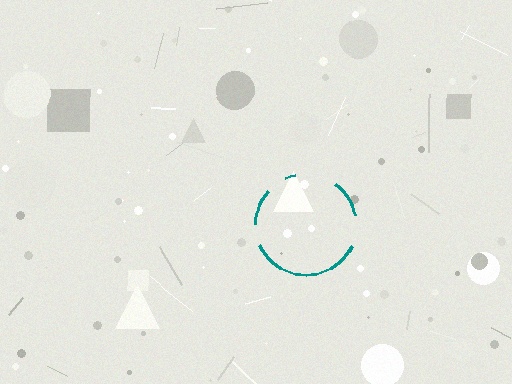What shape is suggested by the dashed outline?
The dashed outline suggests a circle.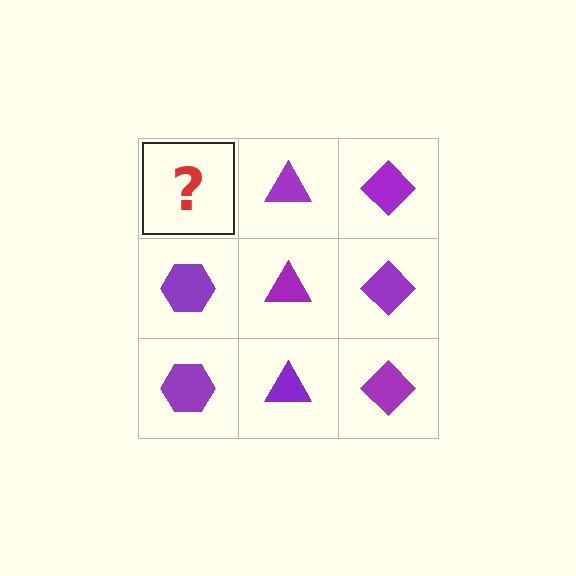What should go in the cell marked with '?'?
The missing cell should contain a purple hexagon.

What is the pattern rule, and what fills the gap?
The rule is that each column has a consistent shape. The gap should be filled with a purple hexagon.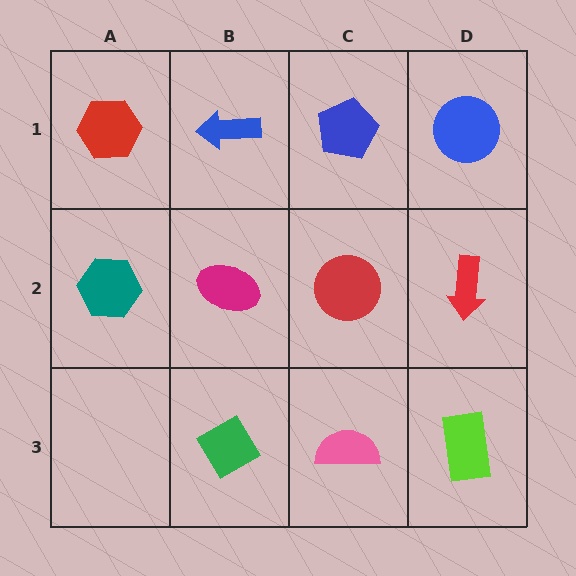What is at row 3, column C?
A pink semicircle.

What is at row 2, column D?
A red arrow.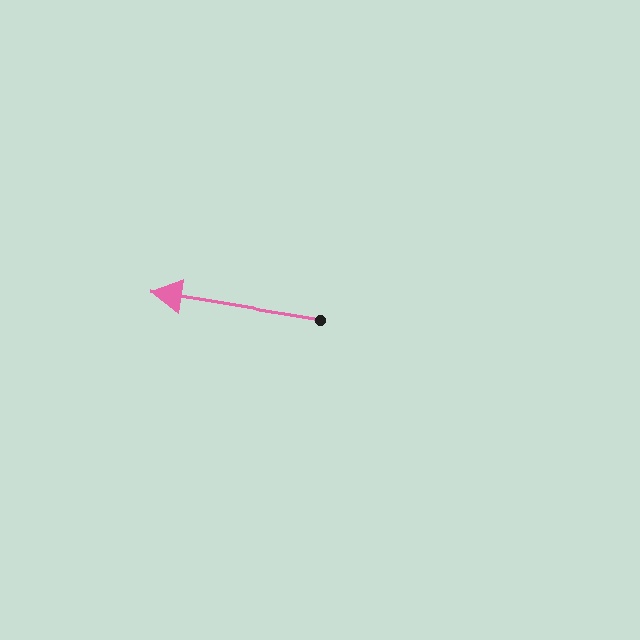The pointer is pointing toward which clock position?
Roughly 9 o'clock.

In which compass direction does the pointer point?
West.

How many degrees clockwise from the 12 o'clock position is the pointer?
Approximately 279 degrees.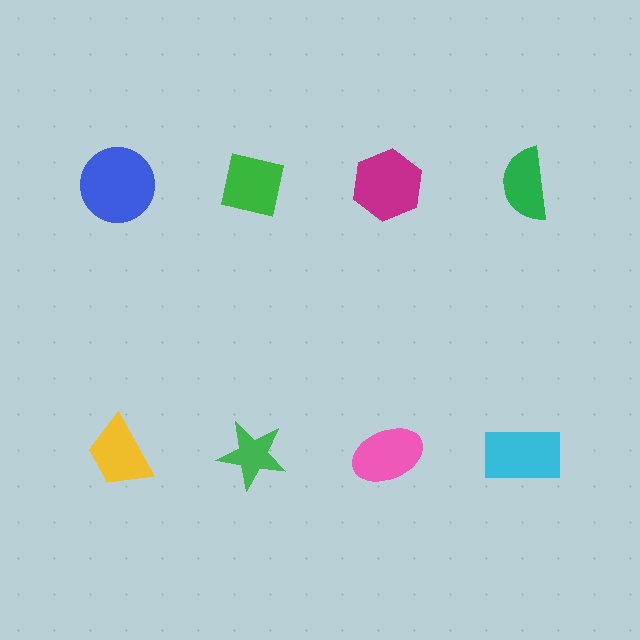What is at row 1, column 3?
A magenta hexagon.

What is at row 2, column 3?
A pink ellipse.